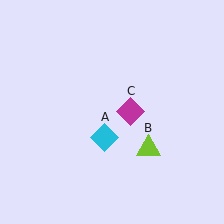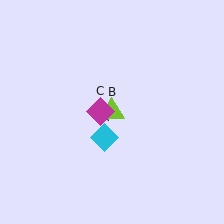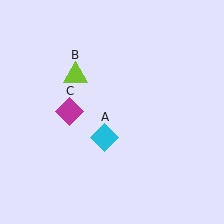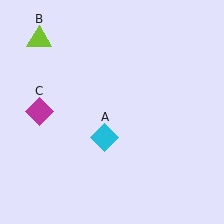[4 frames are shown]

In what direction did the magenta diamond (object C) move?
The magenta diamond (object C) moved left.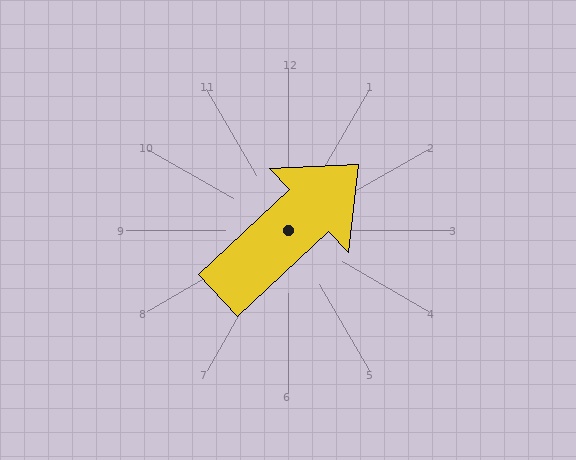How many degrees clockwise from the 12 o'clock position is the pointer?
Approximately 47 degrees.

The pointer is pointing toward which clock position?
Roughly 2 o'clock.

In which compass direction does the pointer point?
Northeast.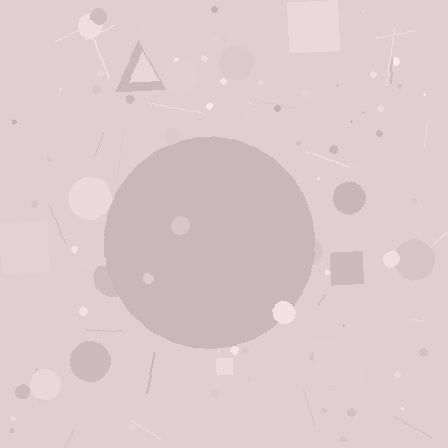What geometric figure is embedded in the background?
A circle is embedded in the background.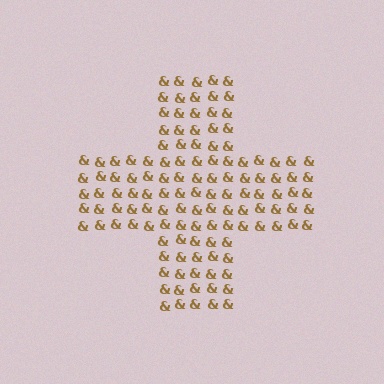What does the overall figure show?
The overall figure shows a cross.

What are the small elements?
The small elements are ampersands.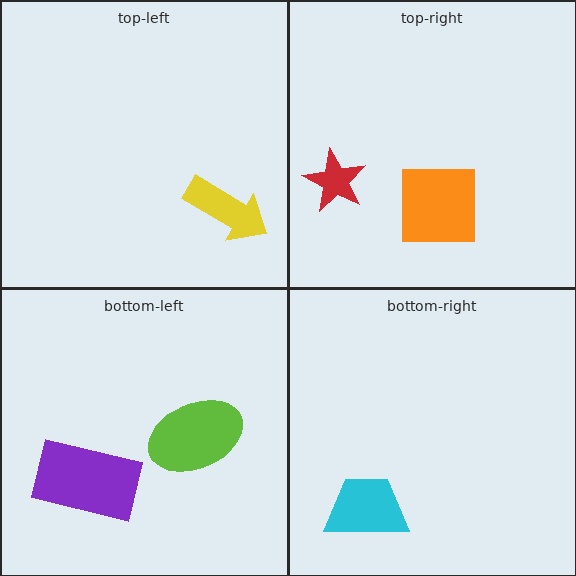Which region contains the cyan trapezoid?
The bottom-right region.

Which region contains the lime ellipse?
The bottom-left region.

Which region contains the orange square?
The top-right region.